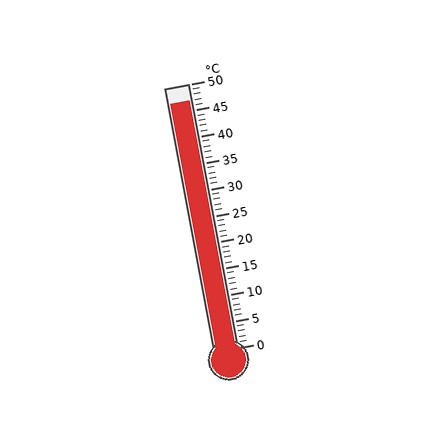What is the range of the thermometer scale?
The thermometer scale ranges from 0°C to 50°C.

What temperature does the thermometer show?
The thermometer shows approximately 47°C.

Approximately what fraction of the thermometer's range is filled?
The thermometer is filled to approximately 95% of its range.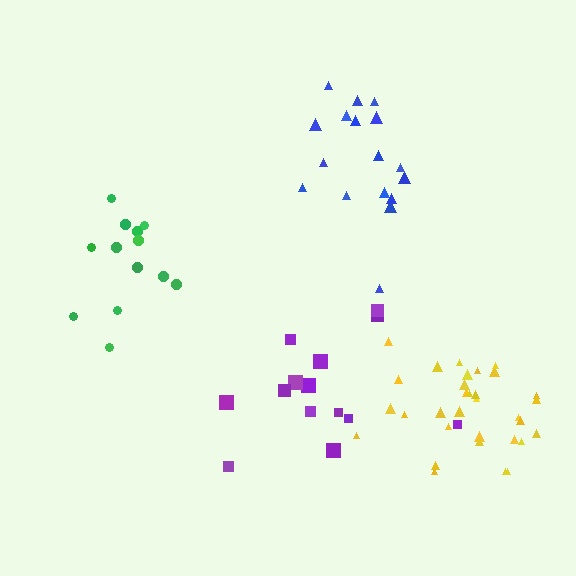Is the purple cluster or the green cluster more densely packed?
Green.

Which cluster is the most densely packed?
Yellow.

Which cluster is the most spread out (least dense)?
Purple.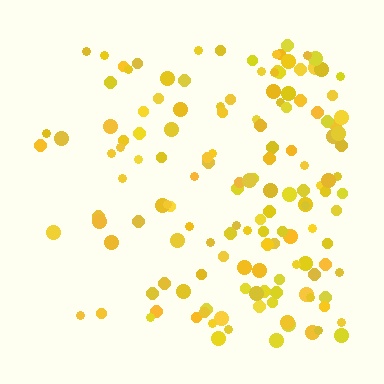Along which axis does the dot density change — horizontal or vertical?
Horizontal.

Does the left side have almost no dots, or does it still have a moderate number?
Still a moderate number, just noticeably fewer than the right.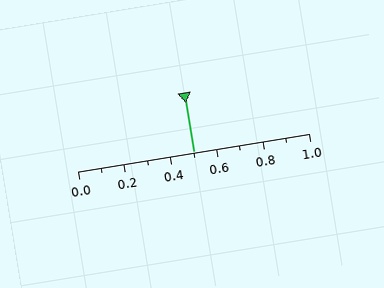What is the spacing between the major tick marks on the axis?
The major ticks are spaced 0.2 apart.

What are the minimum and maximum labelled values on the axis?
The axis runs from 0.0 to 1.0.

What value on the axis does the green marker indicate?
The marker indicates approximately 0.5.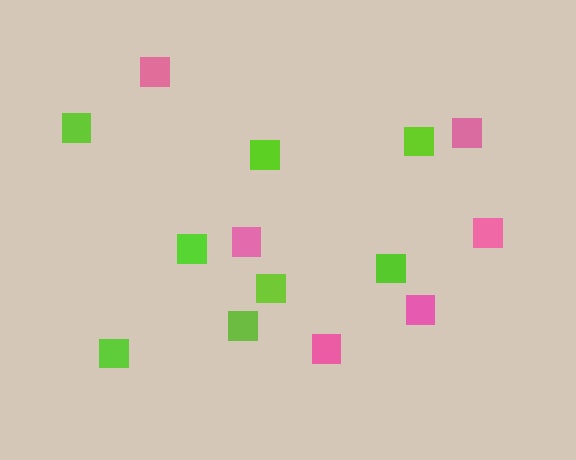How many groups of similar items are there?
There are 2 groups: one group of lime squares (8) and one group of pink squares (6).